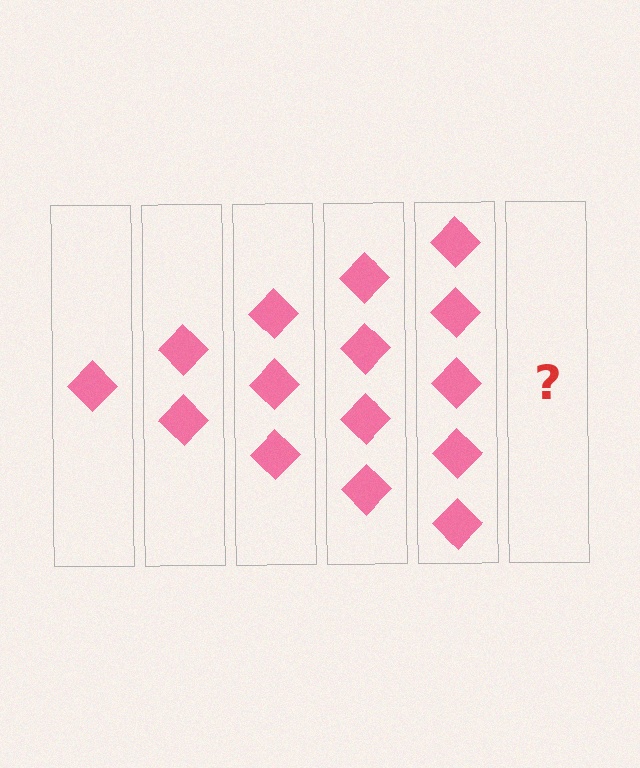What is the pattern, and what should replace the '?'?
The pattern is that each step adds one more diamond. The '?' should be 6 diamonds.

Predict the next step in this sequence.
The next step is 6 diamonds.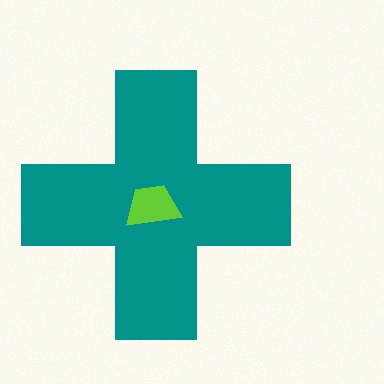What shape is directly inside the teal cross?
The lime trapezoid.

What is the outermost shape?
The teal cross.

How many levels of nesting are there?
2.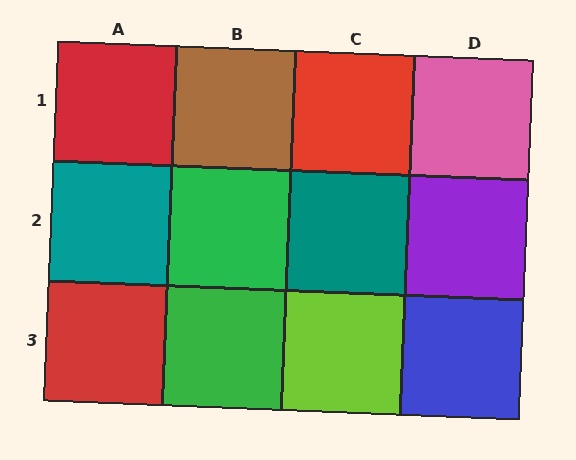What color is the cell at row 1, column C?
Red.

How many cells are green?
2 cells are green.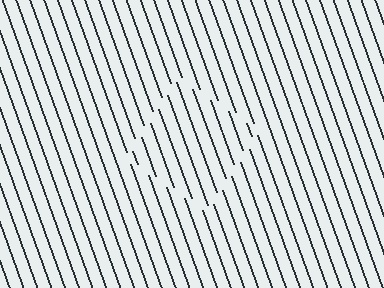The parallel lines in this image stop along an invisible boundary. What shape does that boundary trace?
An illusory square. The interior of the shape contains the same grating, shifted by half a period — the contour is defined by the phase discontinuity where line-ends from the inner and outer gratings abut.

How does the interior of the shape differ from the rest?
The interior of the shape contains the same grating, shifted by half a period — the contour is defined by the phase discontinuity where line-ends from the inner and outer gratings abut.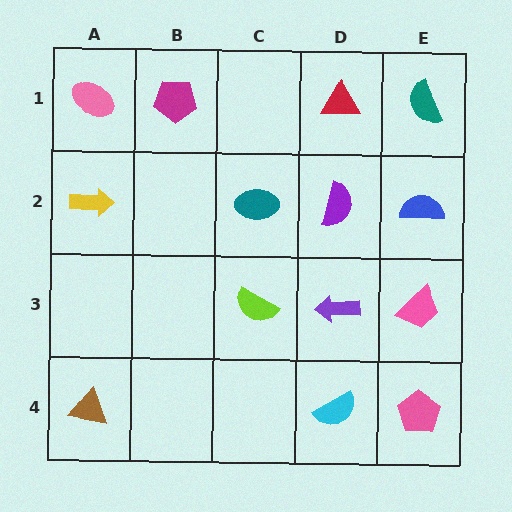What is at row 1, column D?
A red triangle.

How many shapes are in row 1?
4 shapes.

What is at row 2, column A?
A yellow arrow.